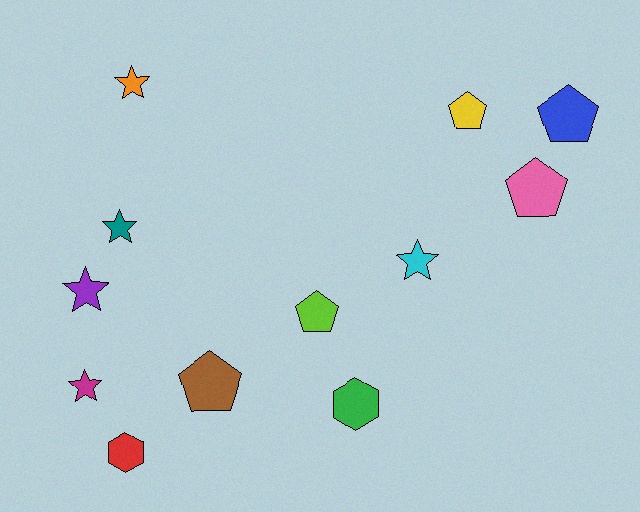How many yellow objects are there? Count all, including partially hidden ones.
There is 1 yellow object.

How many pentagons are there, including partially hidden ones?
There are 5 pentagons.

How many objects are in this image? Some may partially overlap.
There are 12 objects.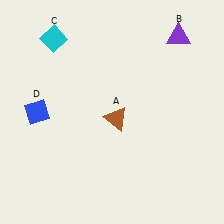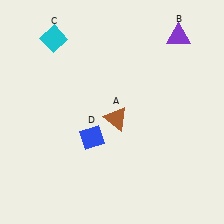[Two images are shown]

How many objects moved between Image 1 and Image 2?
1 object moved between the two images.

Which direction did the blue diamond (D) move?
The blue diamond (D) moved right.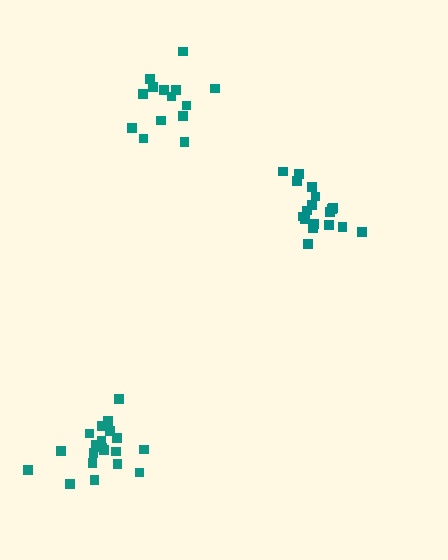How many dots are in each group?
Group 1: 20 dots, Group 2: 18 dots, Group 3: 14 dots (52 total).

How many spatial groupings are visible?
There are 3 spatial groupings.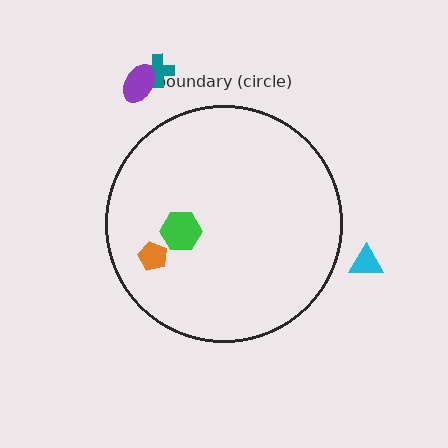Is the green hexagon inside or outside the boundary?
Inside.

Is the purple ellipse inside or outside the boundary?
Outside.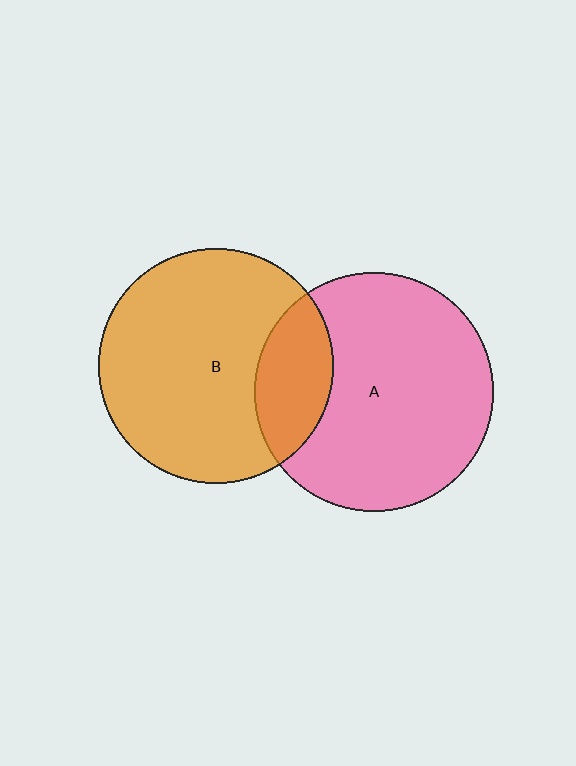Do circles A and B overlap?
Yes.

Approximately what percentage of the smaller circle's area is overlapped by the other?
Approximately 20%.